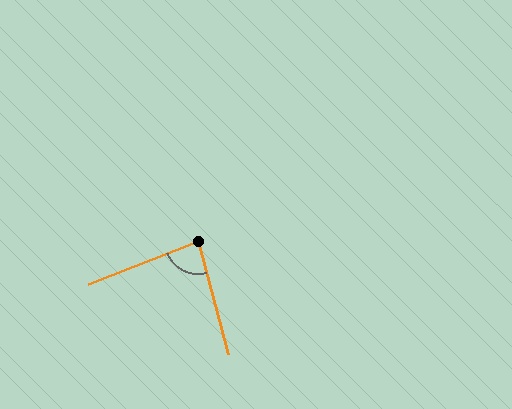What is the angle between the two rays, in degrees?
Approximately 83 degrees.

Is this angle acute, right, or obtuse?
It is acute.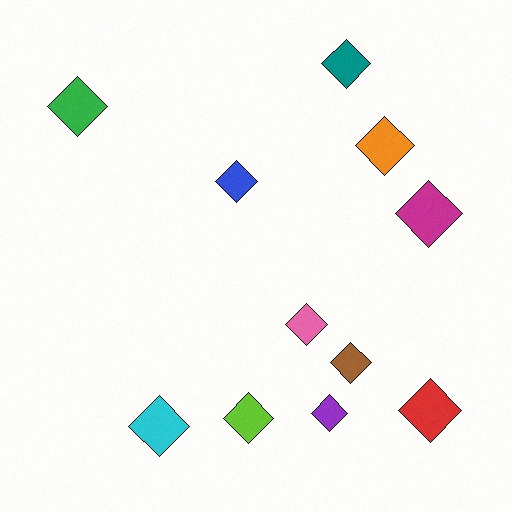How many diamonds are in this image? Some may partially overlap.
There are 11 diamonds.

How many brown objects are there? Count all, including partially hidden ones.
There is 1 brown object.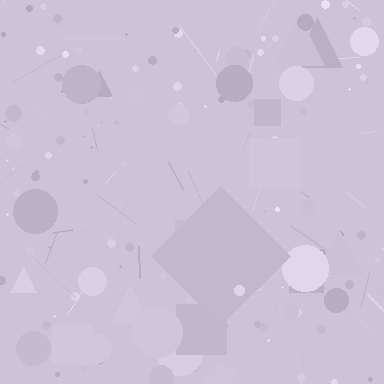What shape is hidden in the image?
A diamond is hidden in the image.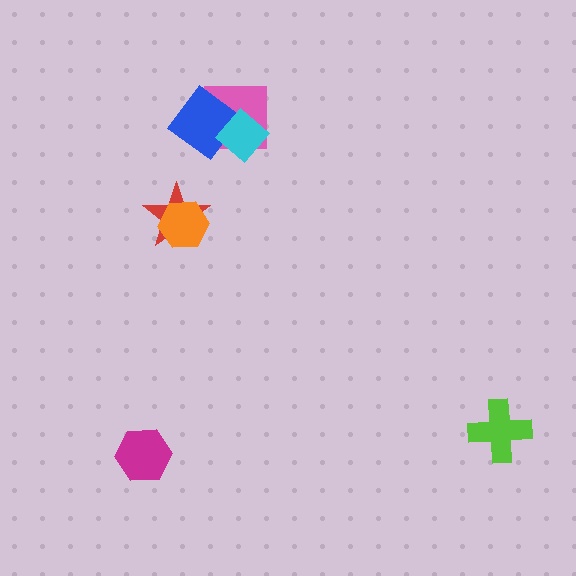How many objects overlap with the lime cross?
0 objects overlap with the lime cross.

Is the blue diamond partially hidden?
Yes, it is partially covered by another shape.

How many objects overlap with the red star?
1 object overlaps with the red star.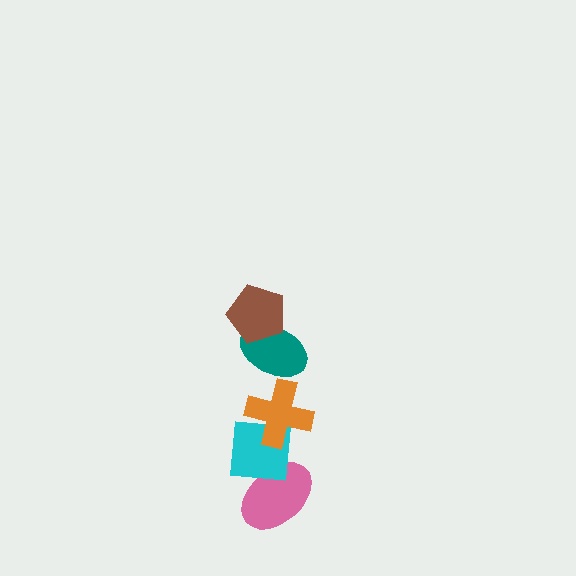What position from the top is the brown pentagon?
The brown pentagon is 1st from the top.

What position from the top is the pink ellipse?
The pink ellipse is 5th from the top.